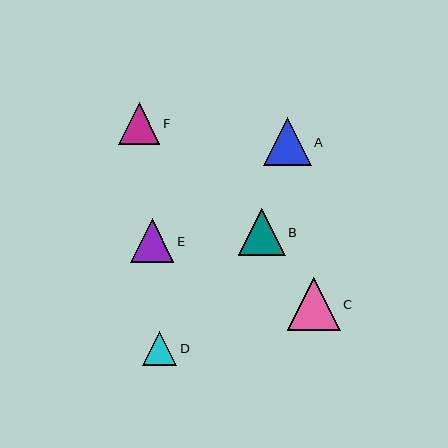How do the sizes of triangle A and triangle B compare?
Triangle A and triangle B are approximately the same size.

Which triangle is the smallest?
Triangle D is the smallest with a size of approximately 34 pixels.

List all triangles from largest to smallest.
From largest to smallest: C, A, B, E, F, D.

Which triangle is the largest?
Triangle C is the largest with a size of approximately 53 pixels.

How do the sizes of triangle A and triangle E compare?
Triangle A and triangle E are approximately the same size.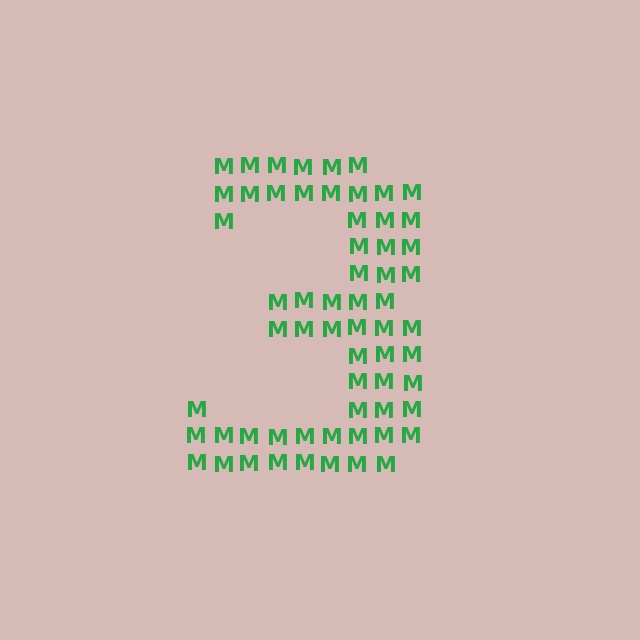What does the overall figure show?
The overall figure shows the digit 3.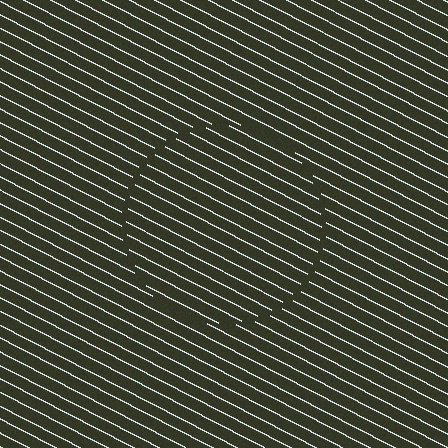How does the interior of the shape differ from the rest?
The interior of the shape contains the same grating, shifted by half a period — the contour is defined by the phase discontinuity where line-ends from the inner and outer gratings abut.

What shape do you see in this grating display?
An illusory circle. The interior of the shape contains the same grating, shifted by half a period — the contour is defined by the phase discontinuity where line-ends from the inner and outer gratings abut.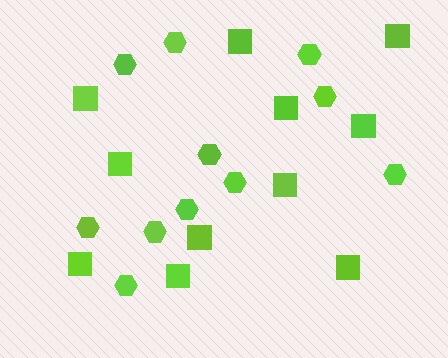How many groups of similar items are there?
There are 2 groups: one group of squares (11) and one group of hexagons (11).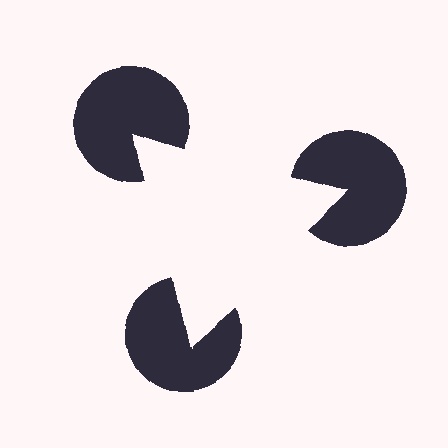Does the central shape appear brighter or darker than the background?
It typically appears slightly brighter than the background, even though no actual brightness change is drawn.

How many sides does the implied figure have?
3 sides.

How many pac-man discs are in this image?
There are 3 — one at each vertex of the illusory triangle.